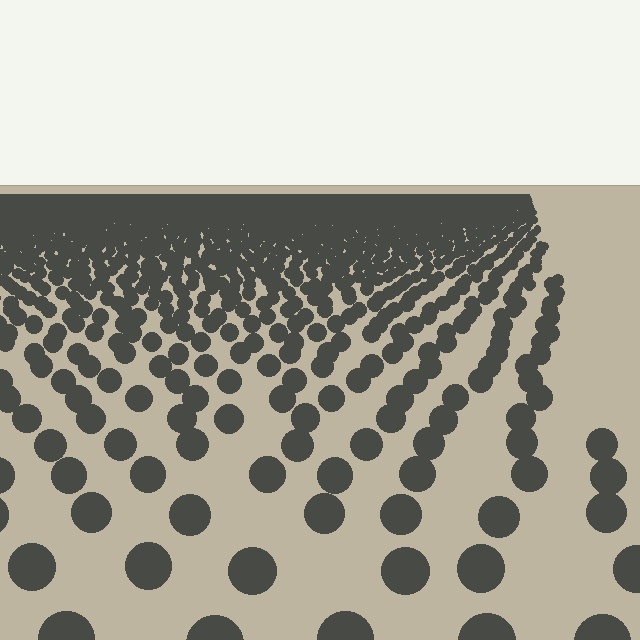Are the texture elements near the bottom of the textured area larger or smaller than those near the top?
Larger. Near the bottom, elements are closer to the viewer and appear at a bigger on-screen size.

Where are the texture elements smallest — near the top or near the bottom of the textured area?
Near the top.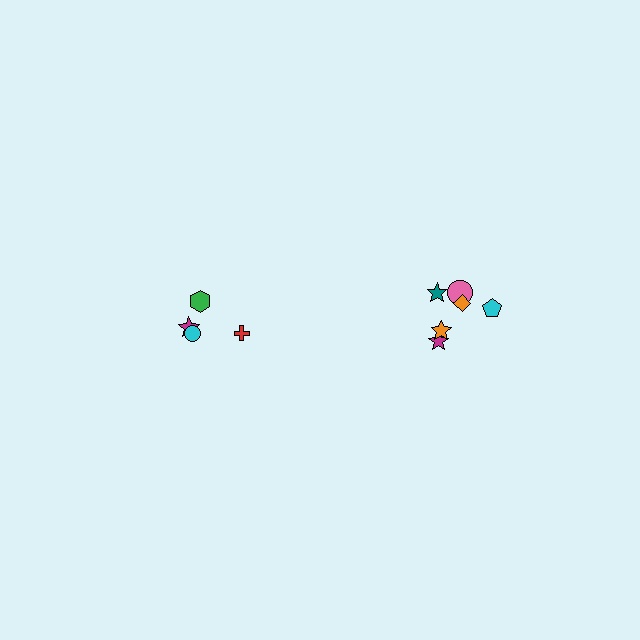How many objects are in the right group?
There are 6 objects.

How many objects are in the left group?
There are 4 objects.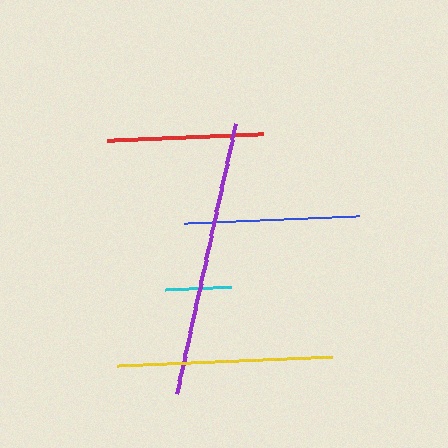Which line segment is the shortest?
The cyan line is the shortest at approximately 66 pixels.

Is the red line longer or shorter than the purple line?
The purple line is longer than the red line.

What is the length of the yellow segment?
The yellow segment is approximately 215 pixels long.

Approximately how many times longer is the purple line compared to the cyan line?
The purple line is approximately 4.2 times the length of the cyan line.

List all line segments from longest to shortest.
From longest to shortest: purple, yellow, blue, red, cyan.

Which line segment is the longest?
The purple line is the longest at approximately 276 pixels.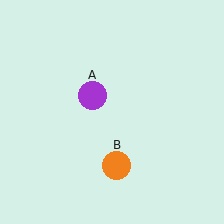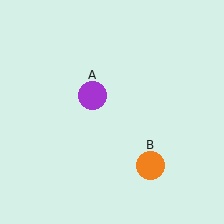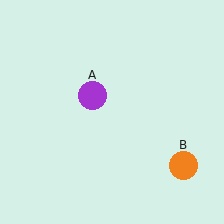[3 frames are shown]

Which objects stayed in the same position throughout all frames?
Purple circle (object A) remained stationary.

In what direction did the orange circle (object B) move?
The orange circle (object B) moved right.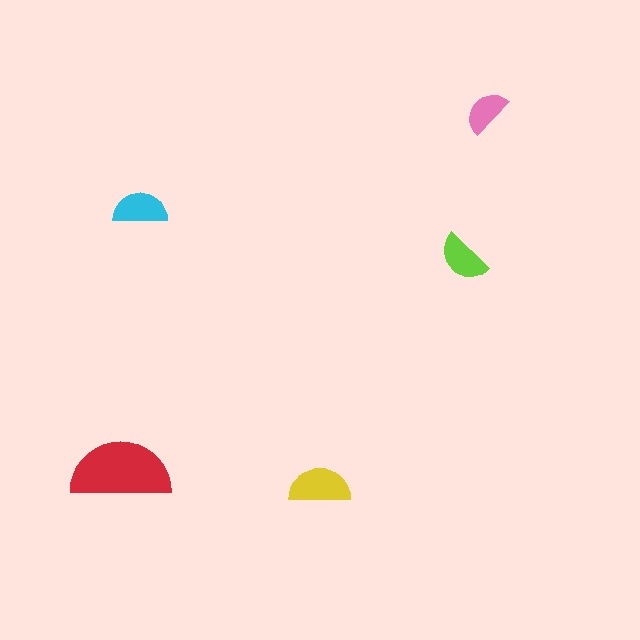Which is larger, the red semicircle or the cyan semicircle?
The red one.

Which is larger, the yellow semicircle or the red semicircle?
The red one.